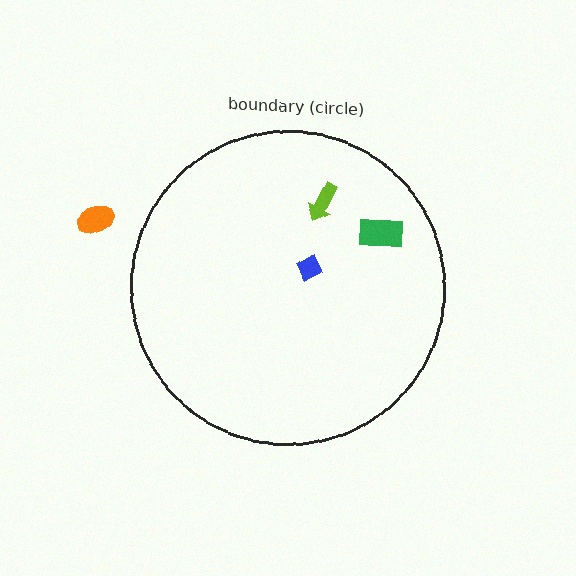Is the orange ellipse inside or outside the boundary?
Outside.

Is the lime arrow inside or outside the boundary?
Inside.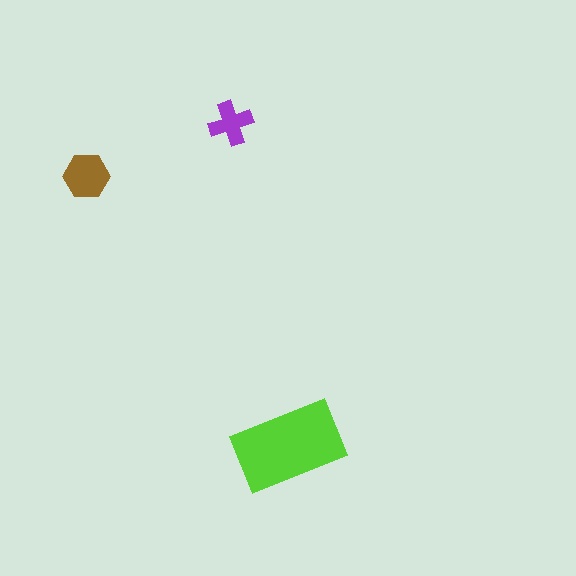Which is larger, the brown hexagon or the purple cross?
The brown hexagon.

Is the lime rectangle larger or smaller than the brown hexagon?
Larger.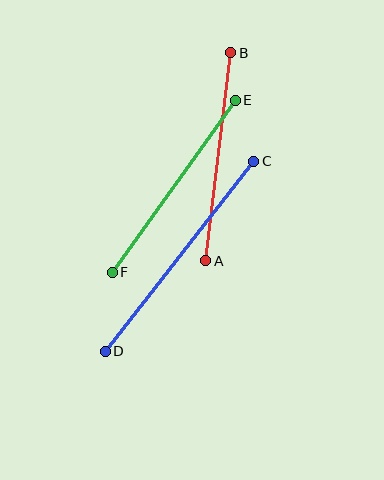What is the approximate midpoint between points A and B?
The midpoint is at approximately (218, 157) pixels.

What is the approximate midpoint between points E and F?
The midpoint is at approximately (174, 186) pixels.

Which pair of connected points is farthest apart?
Points C and D are farthest apart.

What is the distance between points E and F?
The distance is approximately 211 pixels.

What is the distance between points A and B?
The distance is approximately 210 pixels.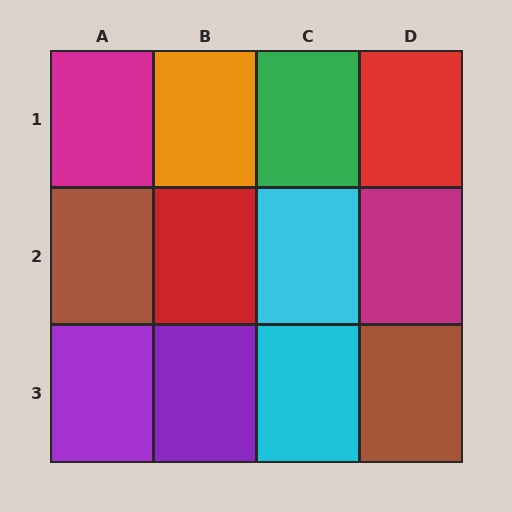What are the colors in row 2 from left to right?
Brown, red, cyan, magenta.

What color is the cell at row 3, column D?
Brown.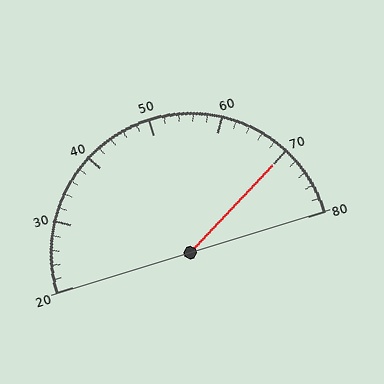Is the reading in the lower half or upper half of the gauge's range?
The reading is in the upper half of the range (20 to 80).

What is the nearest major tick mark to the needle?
The nearest major tick mark is 70.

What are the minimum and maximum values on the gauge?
The gauge ranges from 20 to 80.